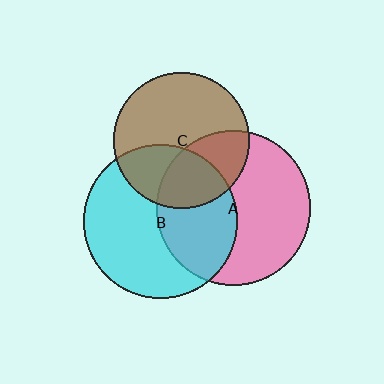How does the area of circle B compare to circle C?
Approximately 1.3 times.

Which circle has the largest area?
Circle A (pink).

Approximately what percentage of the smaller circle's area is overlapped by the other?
Approximately 35%.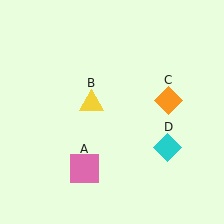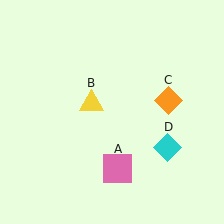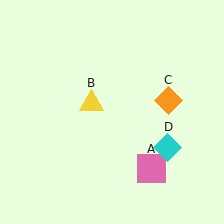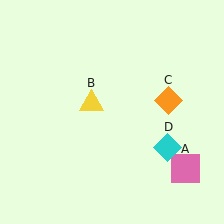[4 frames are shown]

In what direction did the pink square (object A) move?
The pink square (object A) moved right.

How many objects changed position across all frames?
1 object changed position: pink square (object A).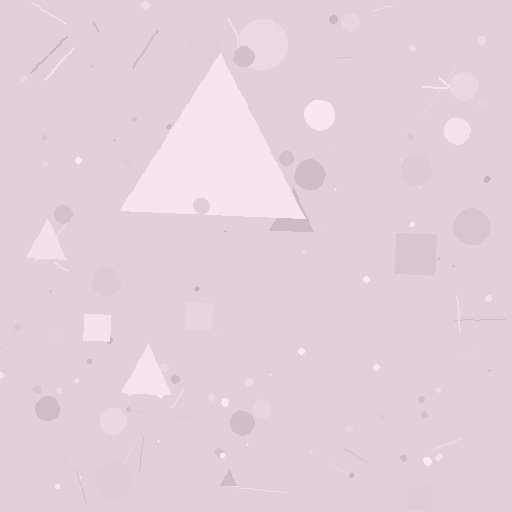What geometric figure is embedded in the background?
A triangle is embedded in the background.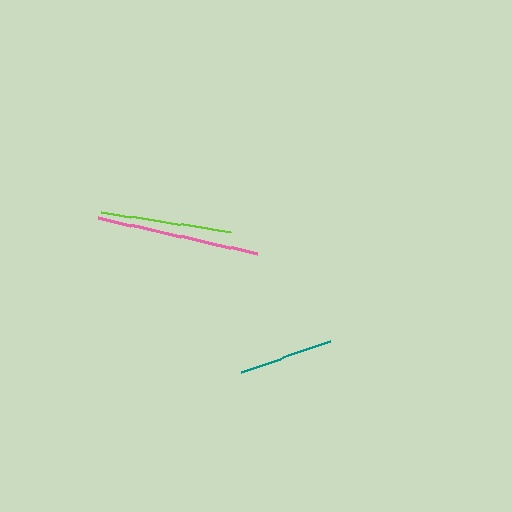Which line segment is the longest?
The pink line is the longest at approximately 163 pixels.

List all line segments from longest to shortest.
From longest to shortest: pink, lime, teal.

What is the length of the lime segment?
The lime segment is approximately 131 pixels long.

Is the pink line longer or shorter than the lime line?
The pink line is longer than the lime line.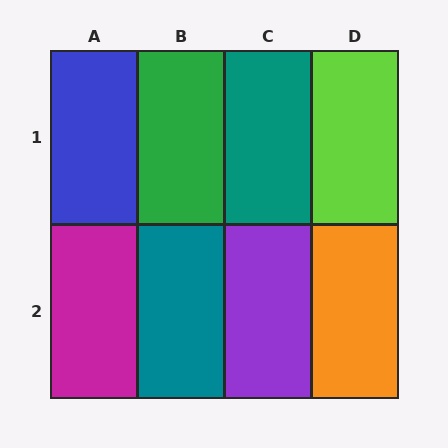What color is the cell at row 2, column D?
Orange.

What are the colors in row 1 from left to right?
Blue, green, teal, lime.